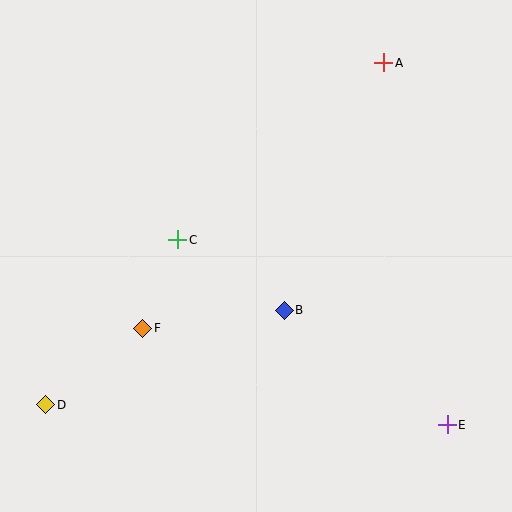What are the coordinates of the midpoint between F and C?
The midpoint between F and C is at (160, 284).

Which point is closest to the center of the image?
Point B at (284, 310) is closest to the center.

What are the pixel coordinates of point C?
Point C is at (178, 240).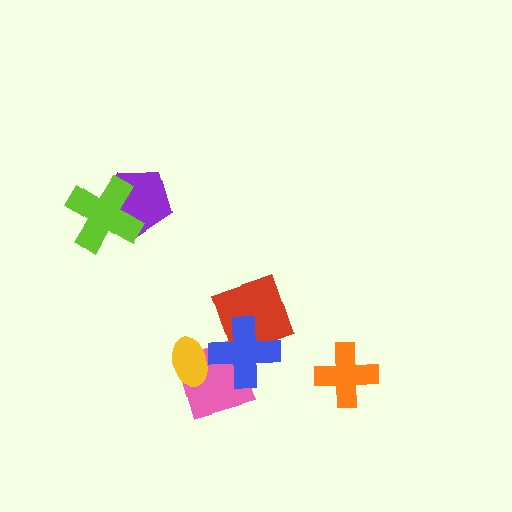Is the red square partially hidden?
Yes, it is partially covered by another shape.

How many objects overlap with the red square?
1 object overlaps with the red square.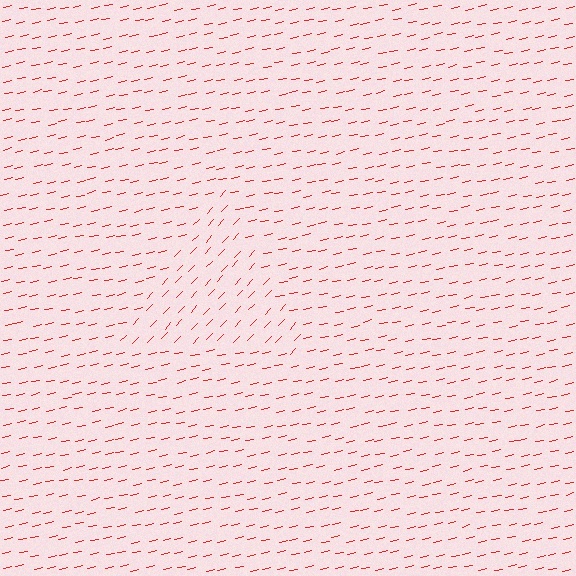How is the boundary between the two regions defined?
The boundary is defined purely by a change in line orientation (approximately 35 degrees difference). All lines are the same color and thickness.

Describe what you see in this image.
The image is filled with small red line segments. A triangle region in the image has lines oriented differently from the surrounding lines, creating a visible texture boundary.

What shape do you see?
I see a triangle.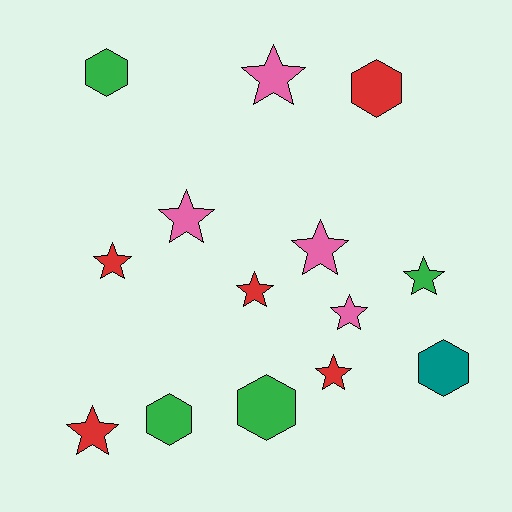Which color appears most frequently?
Red, with 5 objects.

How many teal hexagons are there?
There is 1 teal hexagon.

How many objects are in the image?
There are 14 objects.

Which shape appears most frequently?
Star, with 9 objects.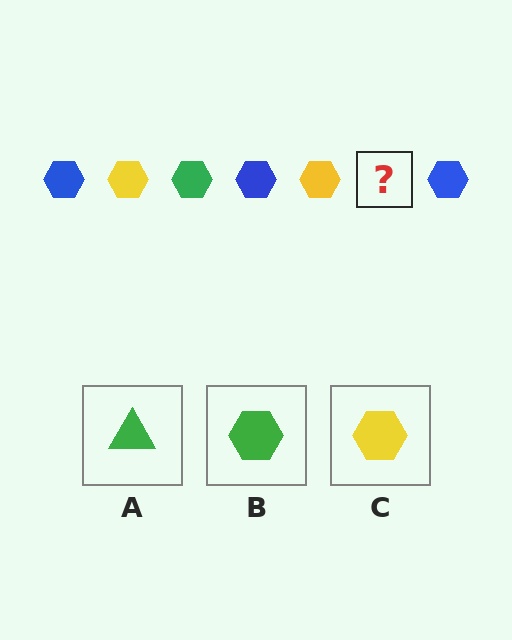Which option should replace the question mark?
Option B.